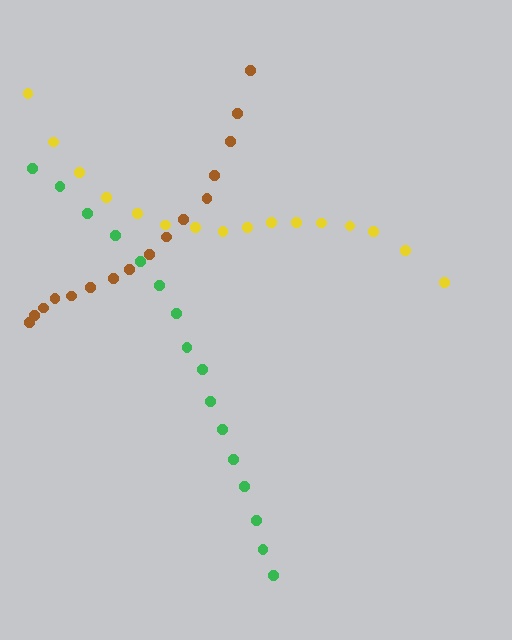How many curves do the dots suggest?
There are 3 distinct paths.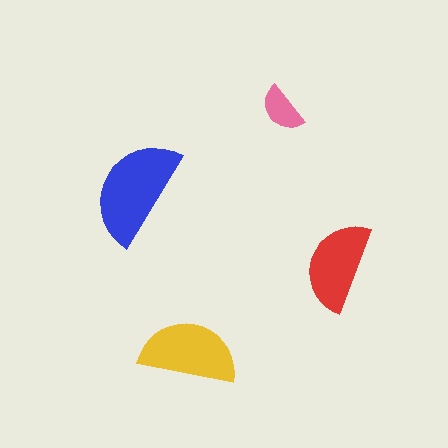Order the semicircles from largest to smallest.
the blue one, the yellow one, the red one, the pink one.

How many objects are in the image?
There are 4 objects in the image.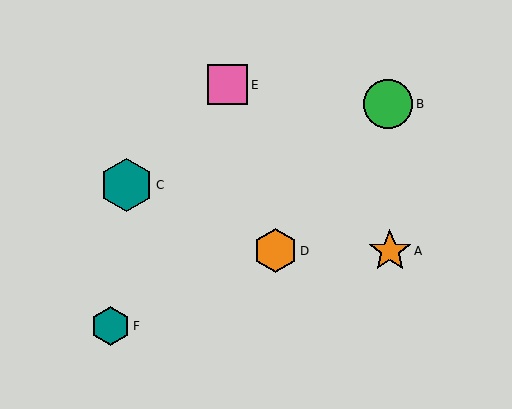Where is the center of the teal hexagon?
The center of the teal hexagon is at (110, 326).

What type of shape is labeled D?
Shape D is an orange hexagon.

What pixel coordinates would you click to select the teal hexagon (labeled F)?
Click at (110, 326) to select the teal hexagon F.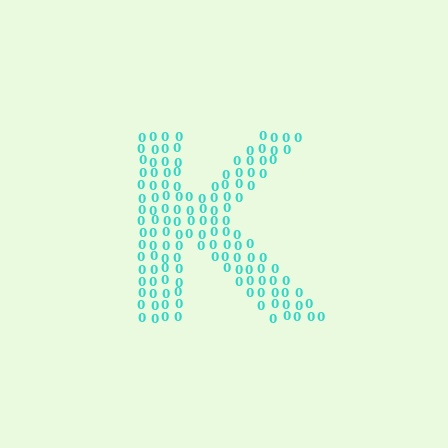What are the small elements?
The small elements are digit 0's.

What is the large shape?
The large shape is the letter K.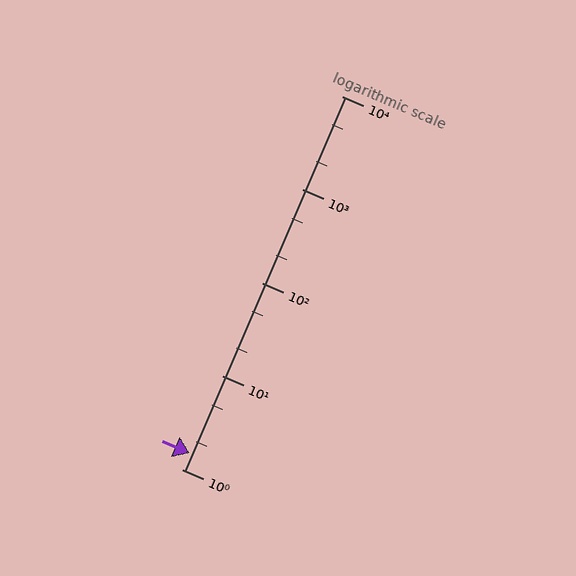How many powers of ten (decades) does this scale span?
The scale spans 4 decades, from 1 to 10000.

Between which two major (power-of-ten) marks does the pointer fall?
The pointer is between 1 and 10.